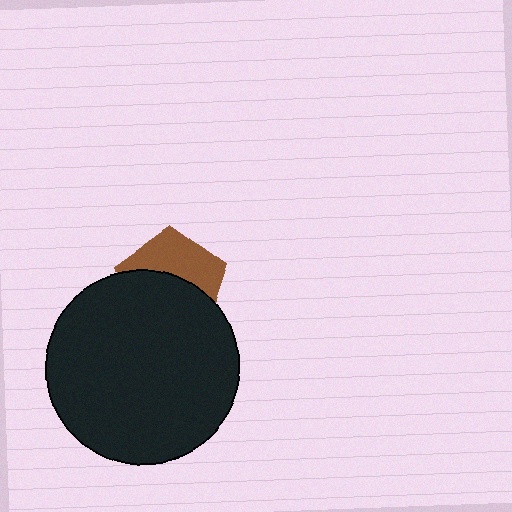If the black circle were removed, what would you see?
You would see the complete brown pentagon.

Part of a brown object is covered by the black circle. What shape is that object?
It is a pentagon.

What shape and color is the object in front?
The object in front is a black circle.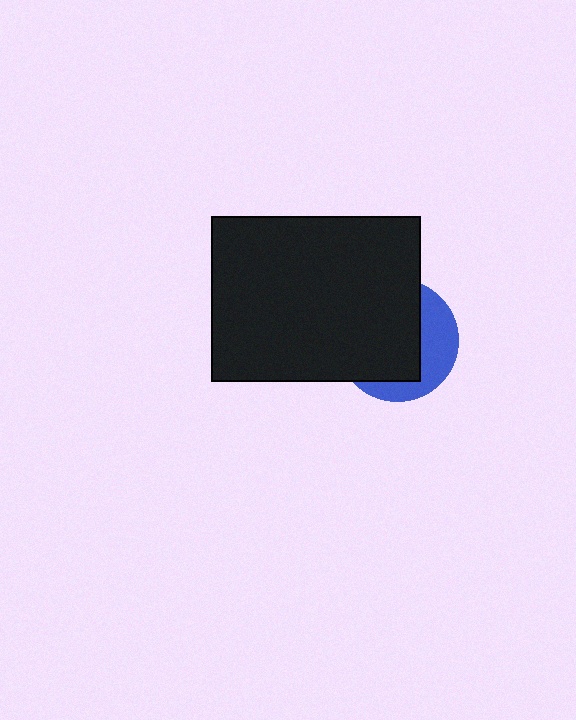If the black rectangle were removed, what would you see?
You would see the complete blue circle.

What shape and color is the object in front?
The object in front is a black rectangle.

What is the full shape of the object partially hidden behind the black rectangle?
The partially hidden object is a blue circle.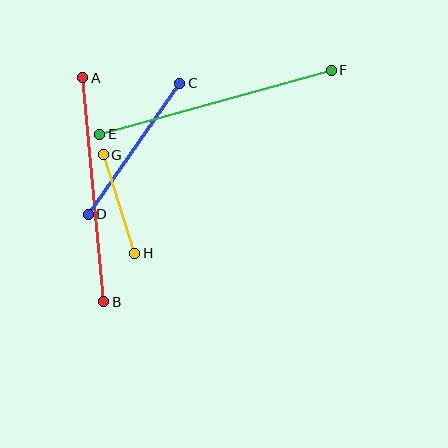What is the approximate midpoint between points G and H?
The midpoint is at approximately (119, 204) pixels.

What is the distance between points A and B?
The distance is approximately 225 pixels.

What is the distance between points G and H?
The distance is approximately 103 pixels.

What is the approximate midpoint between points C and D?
The midpoint is at approximately (134, 149) pixels.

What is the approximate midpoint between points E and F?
The midpoint is at approximately (215, 102) pixels.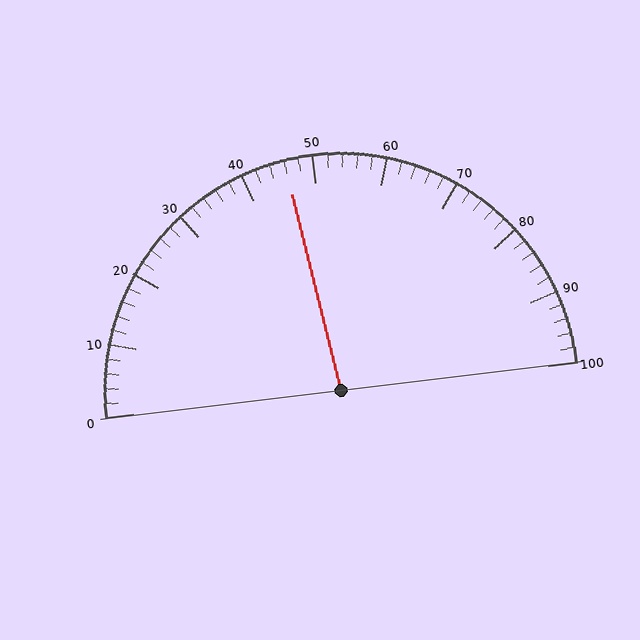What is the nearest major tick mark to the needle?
The nearest major tick mark is 50.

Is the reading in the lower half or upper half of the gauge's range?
The reading is in the lower half of the range (0 to 100).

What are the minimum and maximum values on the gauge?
The gauge ranges from 0 to 100.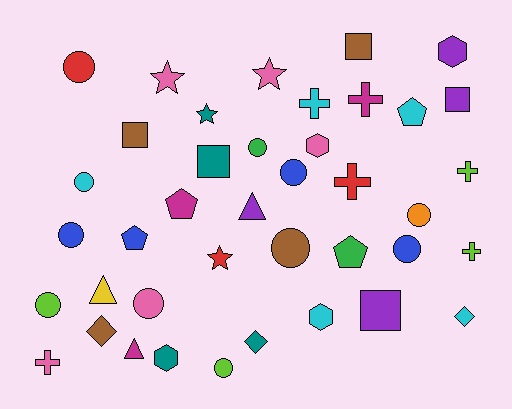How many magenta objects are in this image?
There are 3 magenta objects.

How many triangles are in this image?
There are 3 triangles.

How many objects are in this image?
There are 40 objects.